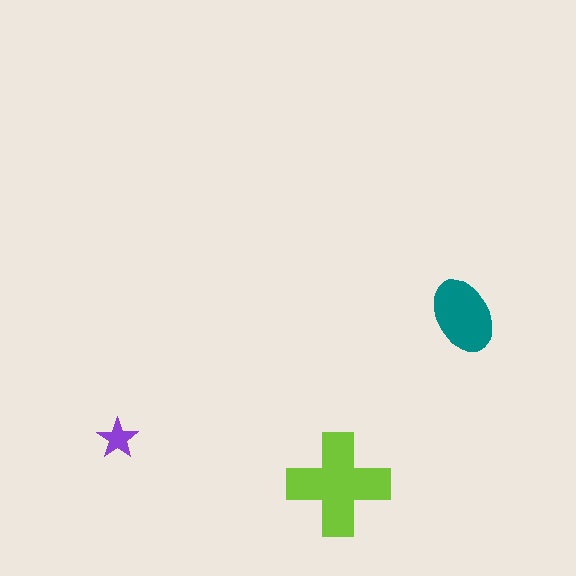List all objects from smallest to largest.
The purple star, the teal ellipse, the lime cross.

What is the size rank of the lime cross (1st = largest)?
1st.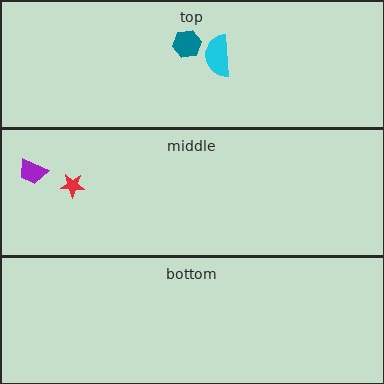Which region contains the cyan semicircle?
The top region.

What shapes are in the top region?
The teal hexagon, the cyan semicircle.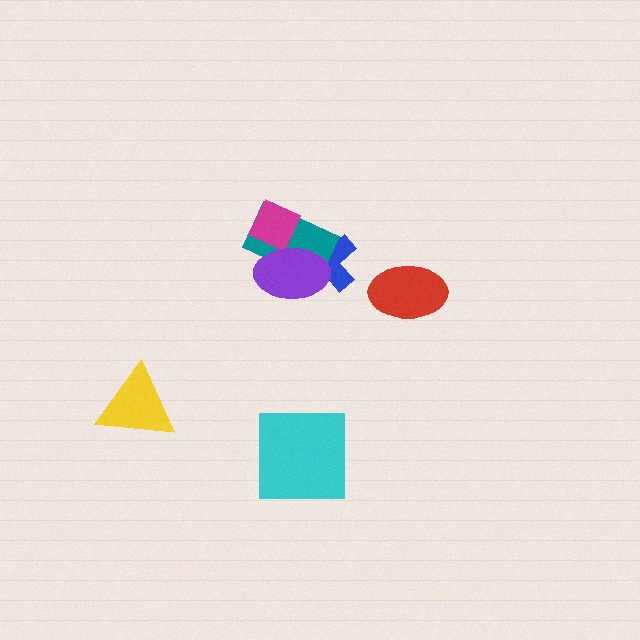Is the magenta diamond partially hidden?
Yes, it is partially covered by another shape.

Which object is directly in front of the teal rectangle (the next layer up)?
The magenta diamond is directly in front of the teal rectangle.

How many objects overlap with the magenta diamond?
2 objects overlap with the magenta diamond.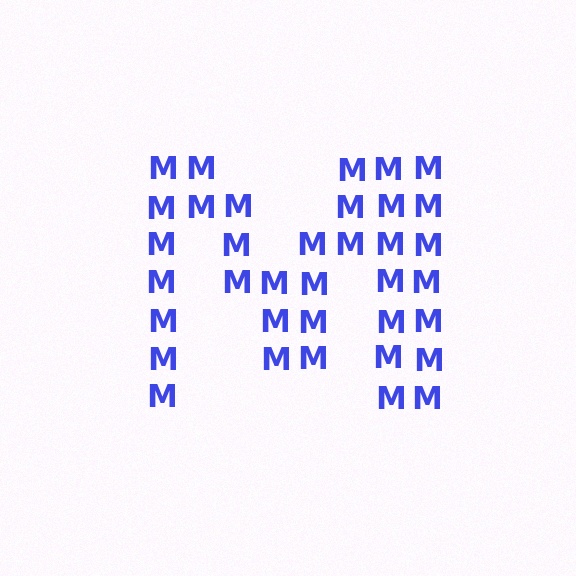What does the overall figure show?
The overall figure shows the letter M.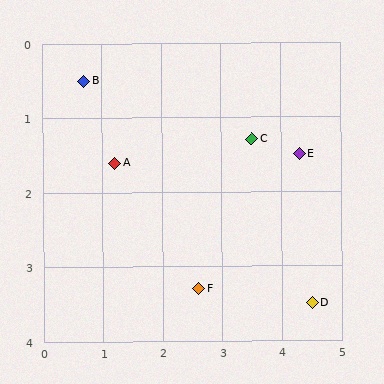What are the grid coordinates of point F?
Point F is at approximately (2.6, 3.3).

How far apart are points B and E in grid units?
Points B and E are about 3.7 grid units apart.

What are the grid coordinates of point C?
Point C is at approximately (3.5, 1.3).